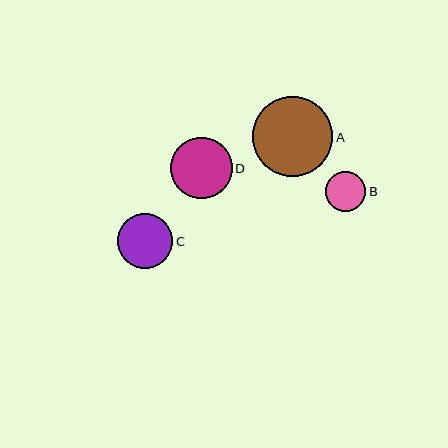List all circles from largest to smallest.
From largest to smallest: A, D, C, B.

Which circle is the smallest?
Circle B is the smallest with a size of approximately 40 pixels.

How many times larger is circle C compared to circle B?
Circle C is approximately 1.4 times the size of circle B.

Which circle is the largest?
Circle A is the largest with a size of approximately 80 pixels.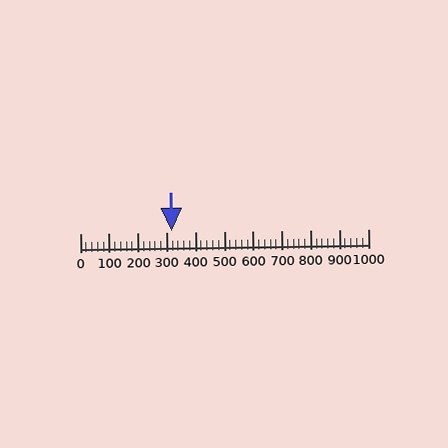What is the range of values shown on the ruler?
The ruler shows values from 0 to 1000.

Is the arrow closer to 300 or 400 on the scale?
The arrow is closer to 300.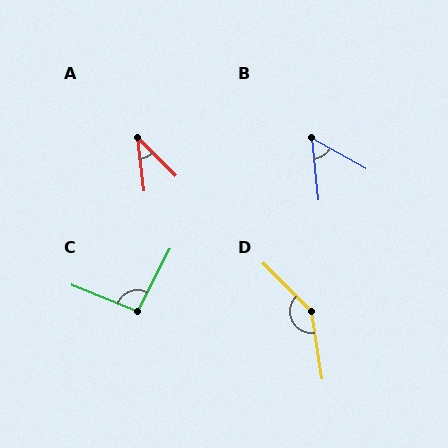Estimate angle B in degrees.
Approximately 55 degrees.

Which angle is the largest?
D, at approximately 145 degrees.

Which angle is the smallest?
A, at approximately 38 degrees.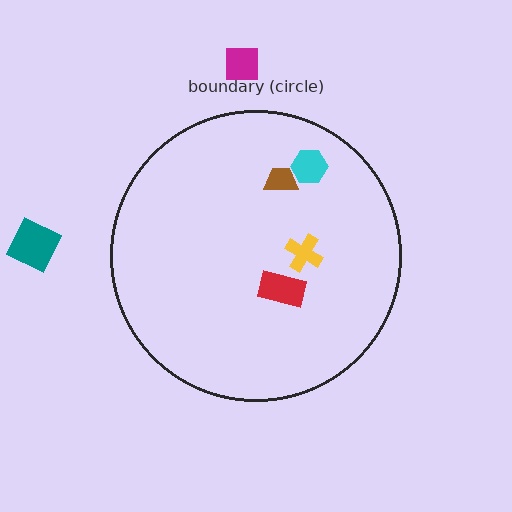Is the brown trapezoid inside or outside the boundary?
Inside.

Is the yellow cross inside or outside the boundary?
Inside.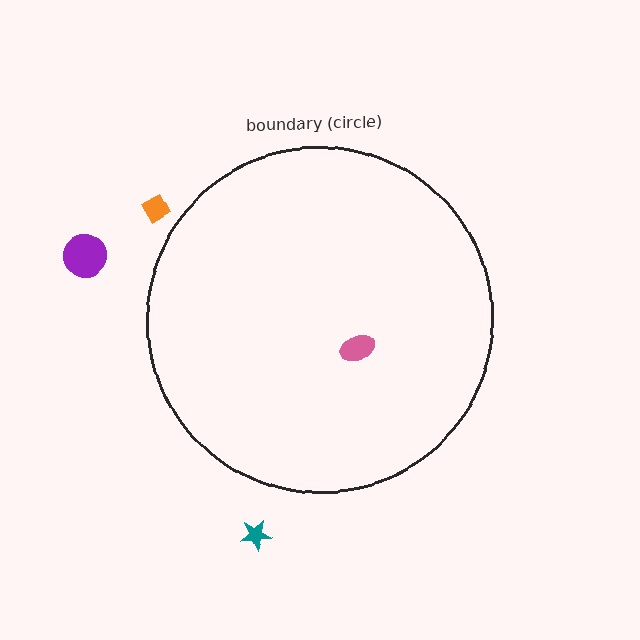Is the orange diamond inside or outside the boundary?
Outside.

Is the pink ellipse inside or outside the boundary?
Inside.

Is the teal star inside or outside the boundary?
Outside.